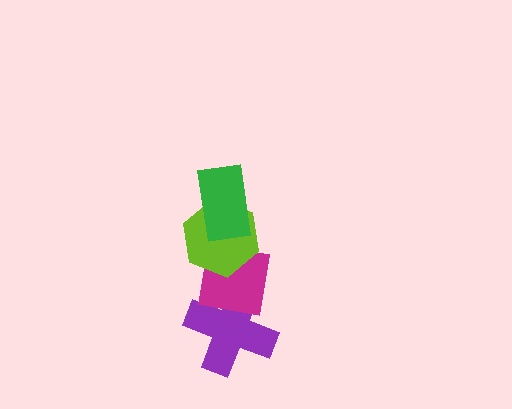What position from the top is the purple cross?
The purple cross is 4th from the top.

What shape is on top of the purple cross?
The magenta square is on top of the purple cross.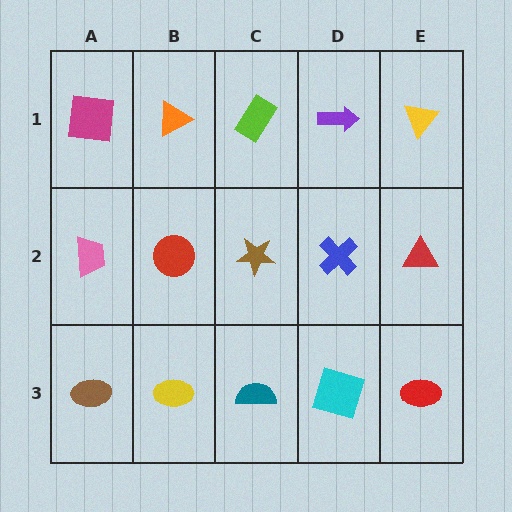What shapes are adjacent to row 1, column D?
A blue cross (row 2, column D), a lime rectangle (row 1, column C), a yellow triangle (row 1, column E).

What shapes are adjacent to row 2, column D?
A purple arrow (row 1, column D), a cyan square (row 3, column D), a brown star (row 2, column C), a red triangle (row 2, column E).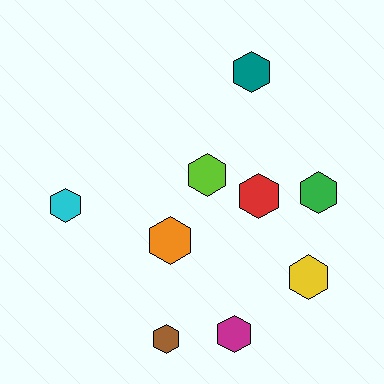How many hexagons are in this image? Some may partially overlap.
There are 9 hexagons.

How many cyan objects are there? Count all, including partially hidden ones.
There is 1 cyan object.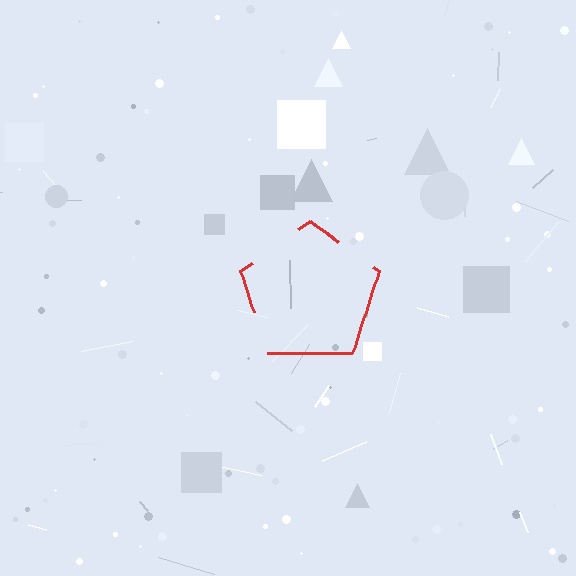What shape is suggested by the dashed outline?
The dashed outline suggests a pentagon.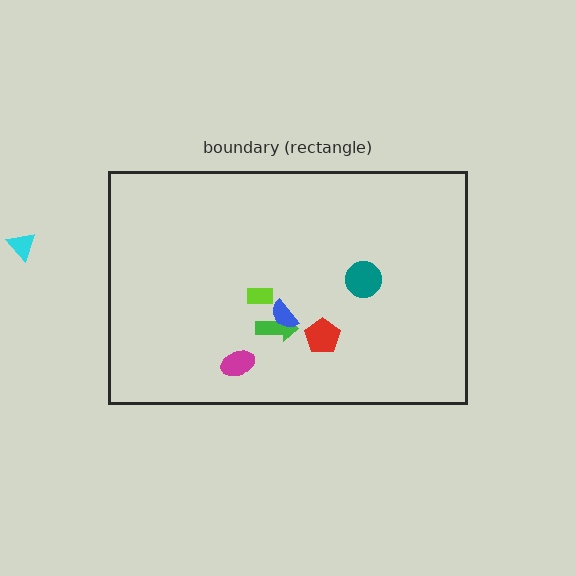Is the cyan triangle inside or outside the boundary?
Outside.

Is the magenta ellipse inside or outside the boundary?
Inside.